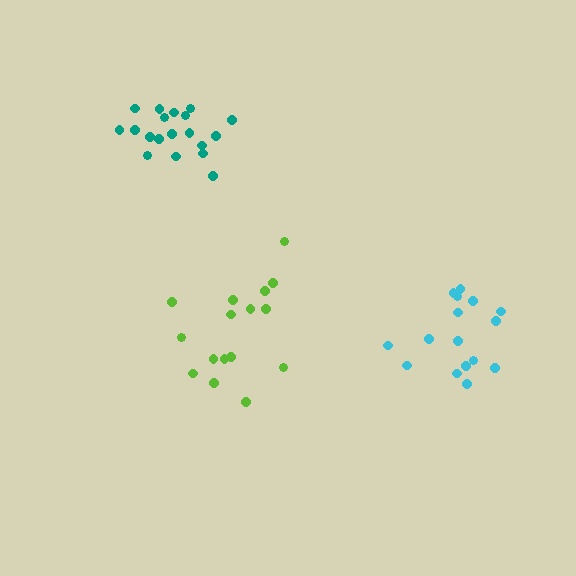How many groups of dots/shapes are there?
There are 3 groups.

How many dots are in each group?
Group 1: 16 dots, Group 2: 16 dots, Group 3: 19 dots (51 total).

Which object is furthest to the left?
The teal cluster is leftmost.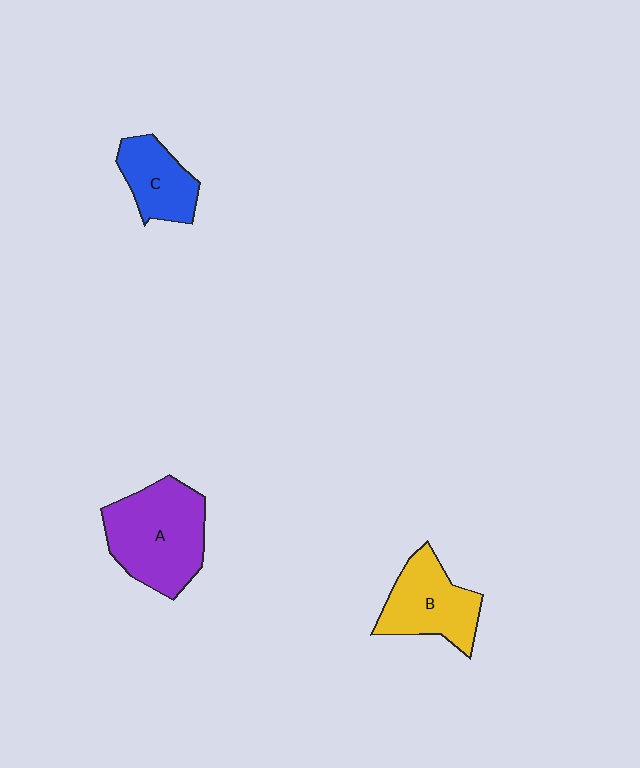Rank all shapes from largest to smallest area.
From largest to smallest: A (purple), B (yellow), C (blue).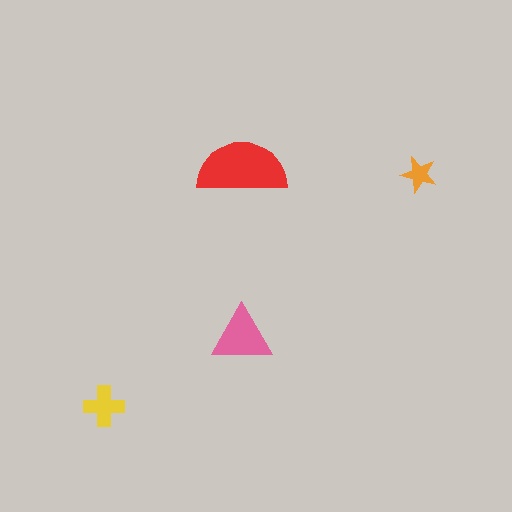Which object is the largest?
The red semicircle.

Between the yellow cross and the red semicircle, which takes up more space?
The red semicircle.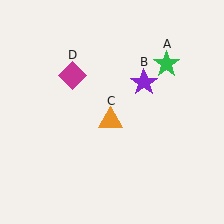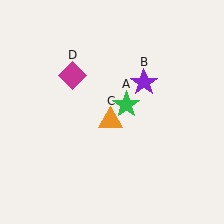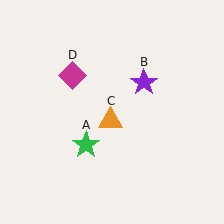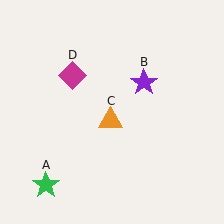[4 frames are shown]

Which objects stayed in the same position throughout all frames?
Purple star (object B) and orange triangle (object C) and magenta diamond (object D) remained stationary.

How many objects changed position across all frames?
1 object changed position: green star (object A).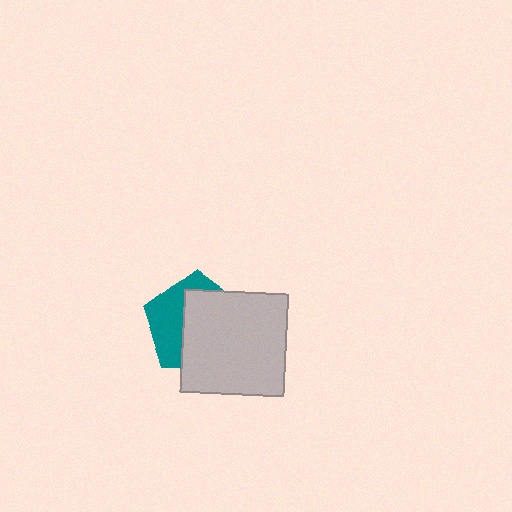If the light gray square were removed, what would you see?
You would see the complete teal pentagon.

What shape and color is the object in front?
The object in front is a light gray square.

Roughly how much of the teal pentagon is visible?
A small part of it is visible (roughly 39%).